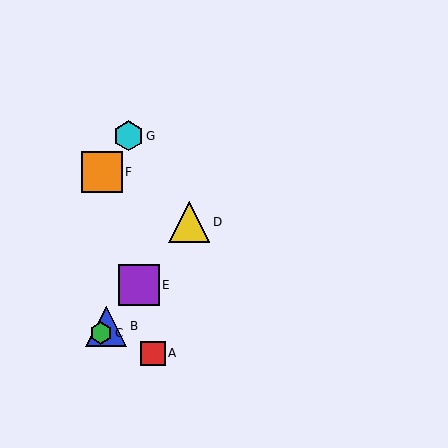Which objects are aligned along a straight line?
Objects B, C, D, E are aligned along a straight line.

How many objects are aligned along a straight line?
4 objects (B, C, D, E) are aligned along a straight line.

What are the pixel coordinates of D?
Object D is at (189, 222).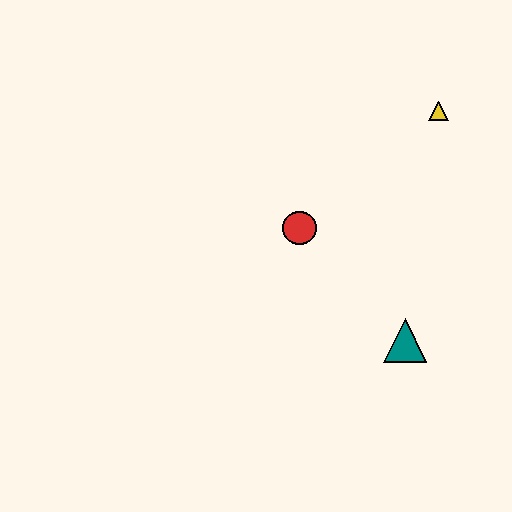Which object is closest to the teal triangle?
The red circle is closest to the teal triangle.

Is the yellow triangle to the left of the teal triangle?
No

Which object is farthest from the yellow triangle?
The teal triangle is farthest from the yellow triangle.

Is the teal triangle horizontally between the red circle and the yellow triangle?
Yes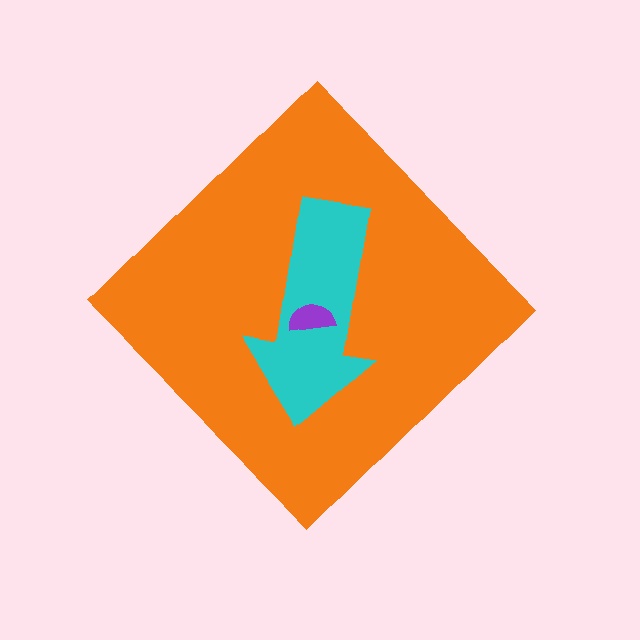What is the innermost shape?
The purple semicircle.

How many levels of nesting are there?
3.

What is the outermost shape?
The orange diamond.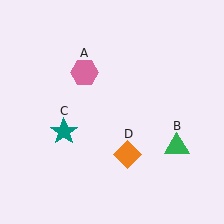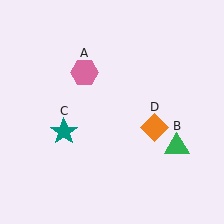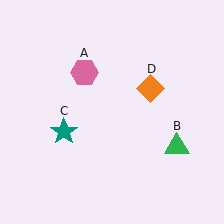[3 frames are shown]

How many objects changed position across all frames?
1 object changed position: orange diamond (object D).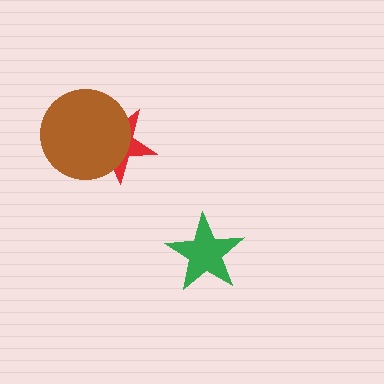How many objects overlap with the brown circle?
1 object overlaps with the brown circle.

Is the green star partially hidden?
No, no other shape covers it.